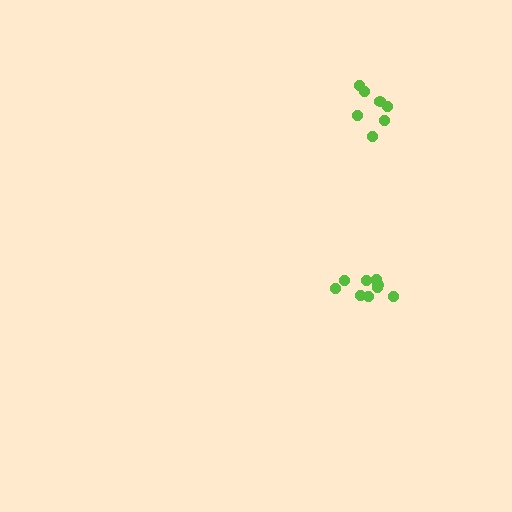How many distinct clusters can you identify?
There are 2 distinct clusters.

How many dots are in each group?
Group 1: 9 dots, Group 2: 7 dots (16 total).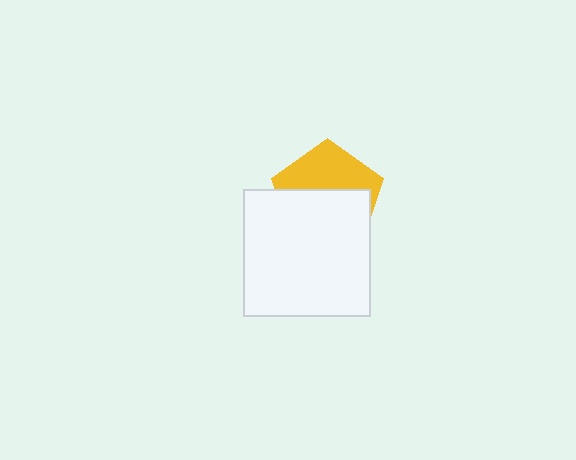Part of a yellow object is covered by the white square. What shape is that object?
It is a pentagon.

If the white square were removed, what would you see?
You would see the complete yellow pentagon.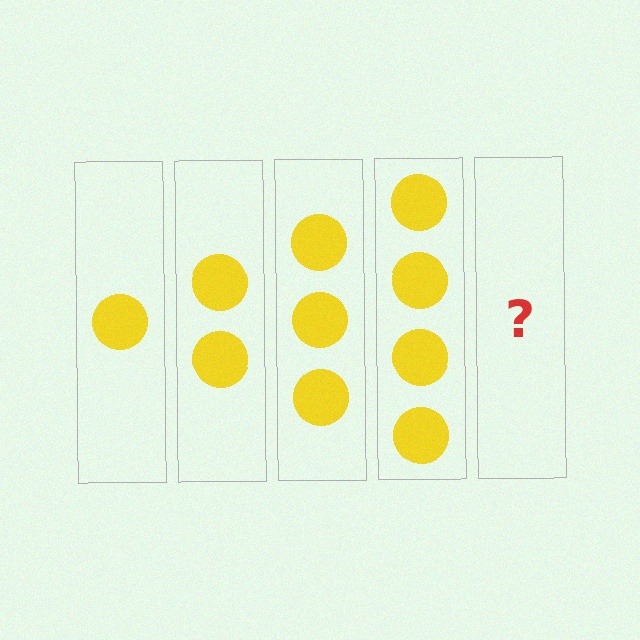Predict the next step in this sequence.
The next step is 5 circles.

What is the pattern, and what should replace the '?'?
The pattern is that each step adds one more circle. The '?' should be 5 circles.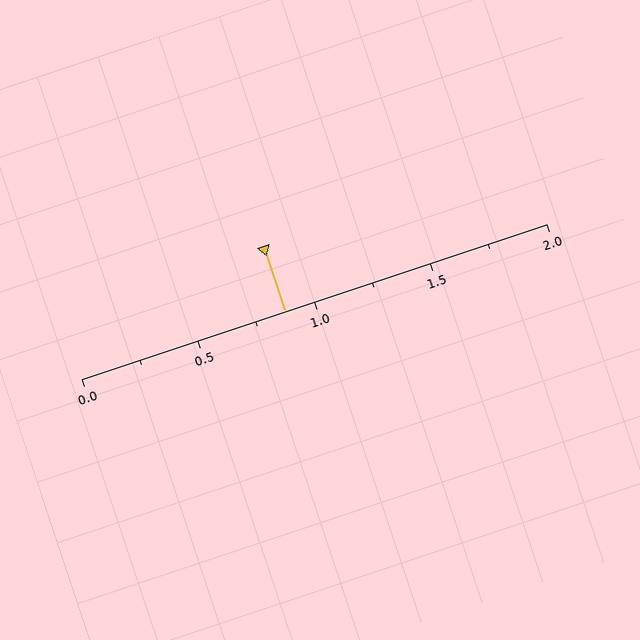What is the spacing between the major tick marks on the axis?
The major ticks are spaced 0.5 apart.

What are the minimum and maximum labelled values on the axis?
The axis runs from 0.0 to 2.0.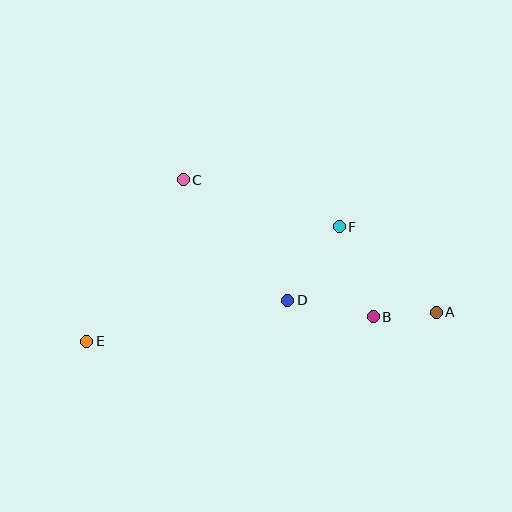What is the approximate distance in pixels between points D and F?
The distance between D and F is approximately 89 pixels.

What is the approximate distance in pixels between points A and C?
The distance between A and C is approximately 285 pixels.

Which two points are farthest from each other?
Points A and E are farthest from each other.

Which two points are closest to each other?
Points A and B are closest to each other.